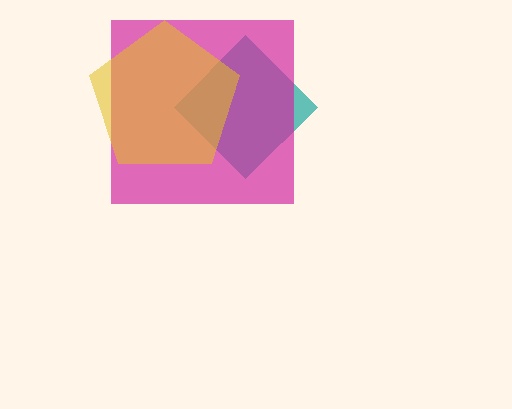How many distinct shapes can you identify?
There are 3 distinct shapes: a teal diamond, a magenta square, a yellow pentagon.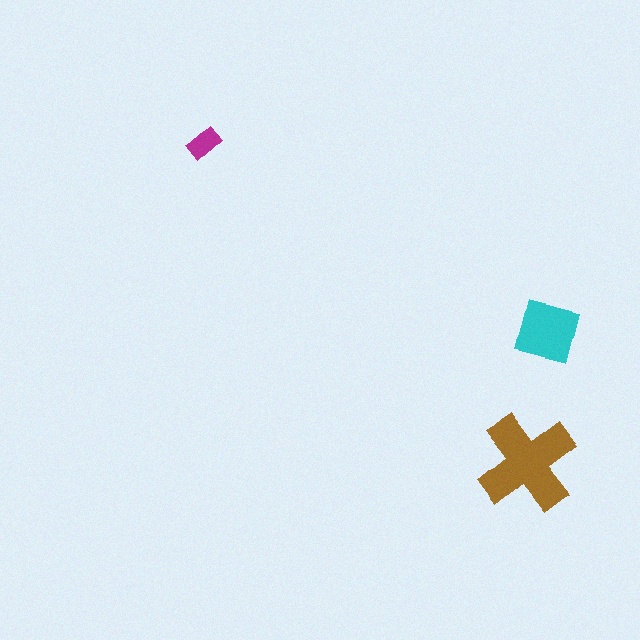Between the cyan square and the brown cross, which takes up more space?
The brown cross.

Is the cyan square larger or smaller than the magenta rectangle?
Larger.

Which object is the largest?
The brown cross.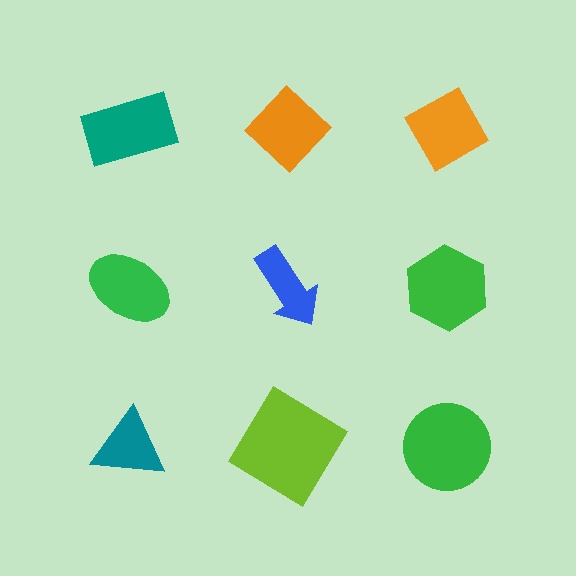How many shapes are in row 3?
3 shapes.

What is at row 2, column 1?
A green ellipse.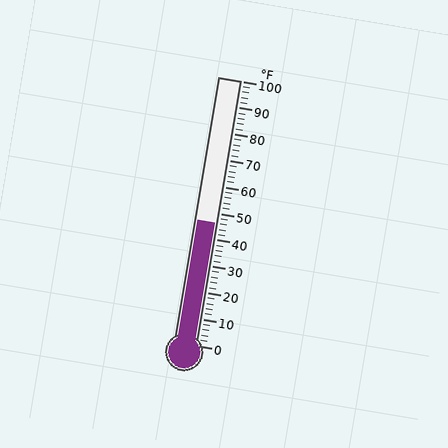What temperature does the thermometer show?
The thermometer shows approximately 46°F.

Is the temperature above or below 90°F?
The temperature is below 90°F.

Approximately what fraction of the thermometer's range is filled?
The thermometer is filled to approximately 45% of its range.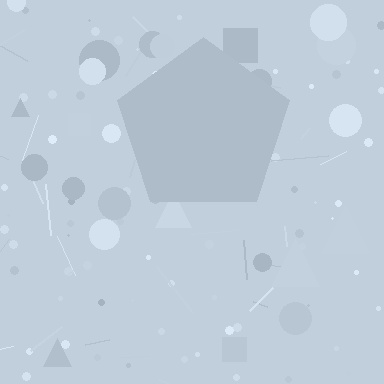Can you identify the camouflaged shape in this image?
The camouflaged shape is a pentagon.